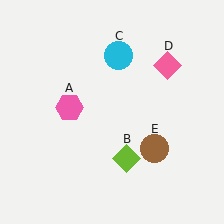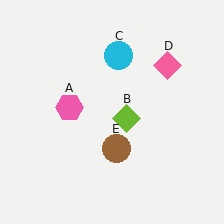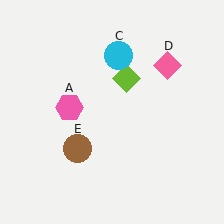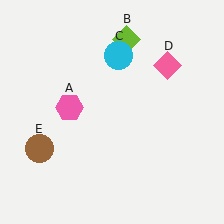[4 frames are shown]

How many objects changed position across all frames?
2 objects changed position: lime diamond (object B), brown circle (object E).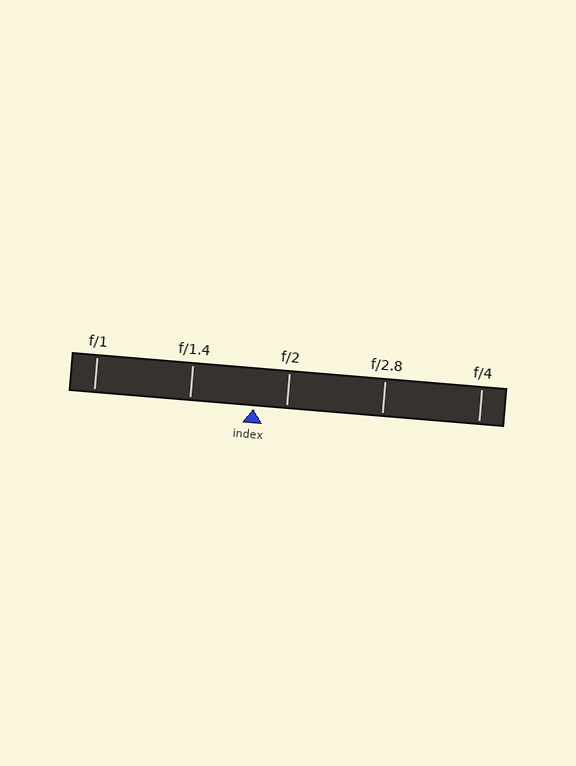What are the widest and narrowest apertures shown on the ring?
The widest aperture shown is f/1 and the narrowest is f/4.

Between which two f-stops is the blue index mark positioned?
The index mark is between f/1.4 and f/2.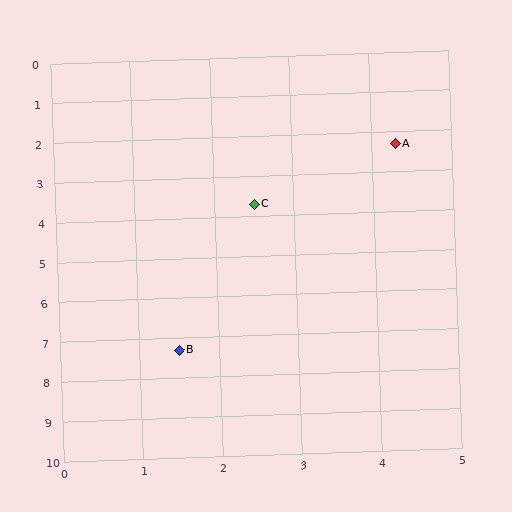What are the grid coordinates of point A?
Point A is at approximately (4.3, 2.3).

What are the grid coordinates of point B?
Point B is at approximately (1.5, 7.3).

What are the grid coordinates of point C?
Point C is at approximately (2.5, 3.7).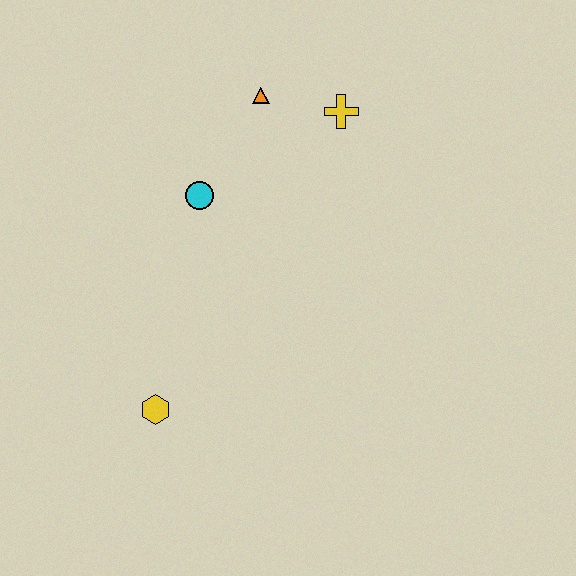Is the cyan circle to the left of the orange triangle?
Yes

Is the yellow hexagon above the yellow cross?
No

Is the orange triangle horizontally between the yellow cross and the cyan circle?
Yes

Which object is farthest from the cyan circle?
The yellow hexagon is farthest from the cyan circle.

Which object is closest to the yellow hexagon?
The cyan circle is closest to the yellow hexagon.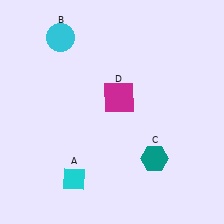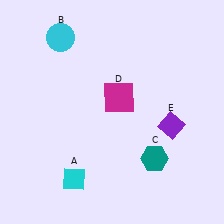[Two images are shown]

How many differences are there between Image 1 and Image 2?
There is 1 difference between the two images.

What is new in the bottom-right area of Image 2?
A purple diamond (E) was added in the bottom-right area of Image 2.